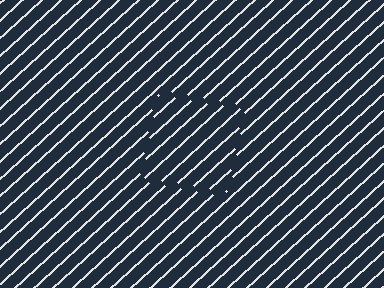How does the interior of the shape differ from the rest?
The interior of the shape contains the same grating, shifted by half a period — the contour is defined by the phase discontinuity where line-ends from the inner and outer gratings abut.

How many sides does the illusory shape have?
4 sides — the line-ends trace a square.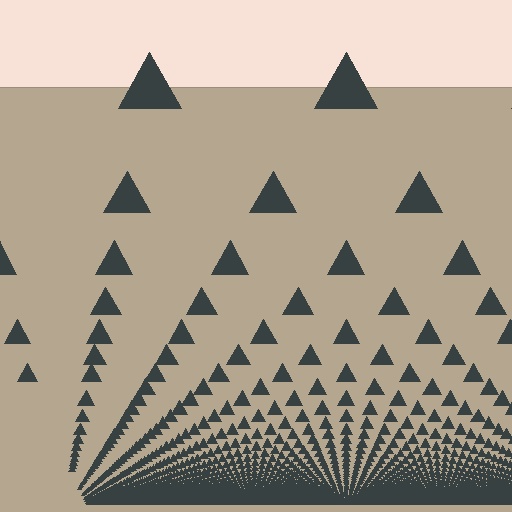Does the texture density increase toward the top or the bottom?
Density increases toward the bottom.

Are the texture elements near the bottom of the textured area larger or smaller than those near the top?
Smaller. The gradient is inverted — elements near the bottom are smaller and denser.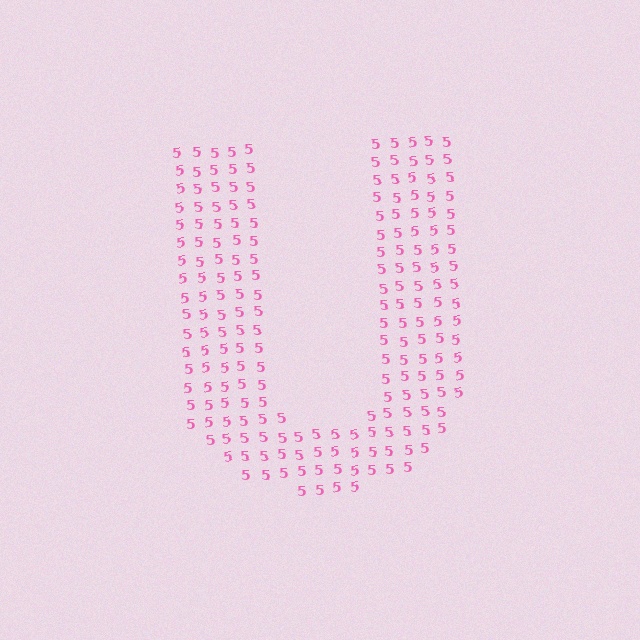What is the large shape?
The large shape is the letter U.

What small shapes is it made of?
It is made of small digit 5's.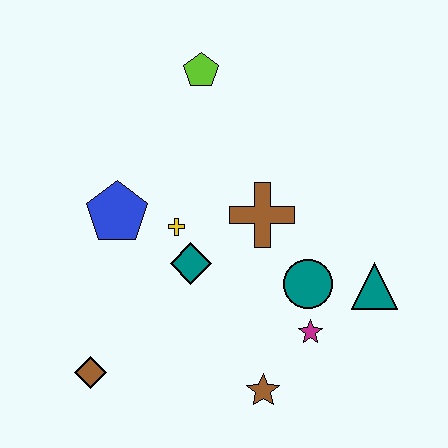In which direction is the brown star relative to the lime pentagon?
The brown star is below the lime pentagon.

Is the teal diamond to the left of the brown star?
Yes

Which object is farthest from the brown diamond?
The lime pentagon is farthest from the brown diamond.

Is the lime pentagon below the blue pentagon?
No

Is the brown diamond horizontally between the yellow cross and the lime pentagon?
No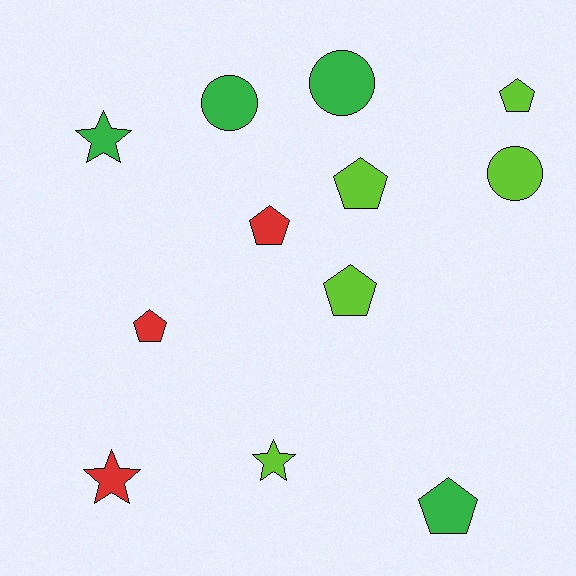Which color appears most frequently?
Lime, with 5 objects.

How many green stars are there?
There is 1 green star.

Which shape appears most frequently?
Pentagon, with 6 objects.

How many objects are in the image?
There are 12 objects.